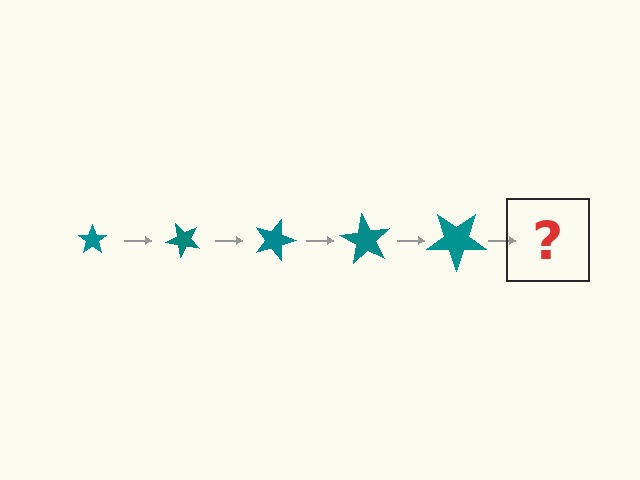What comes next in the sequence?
The next element should be a star, larger than the previous one and rotated 225 degrees from the start.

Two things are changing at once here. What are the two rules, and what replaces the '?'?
The two rules are that the star grows larger each step and it rotates 45 degrees each step. The '?' should be a star, larger than the previous one and rotated 225 degrees from the start.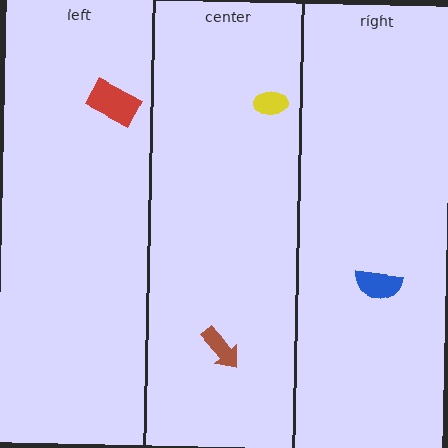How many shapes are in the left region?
1.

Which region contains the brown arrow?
The center region.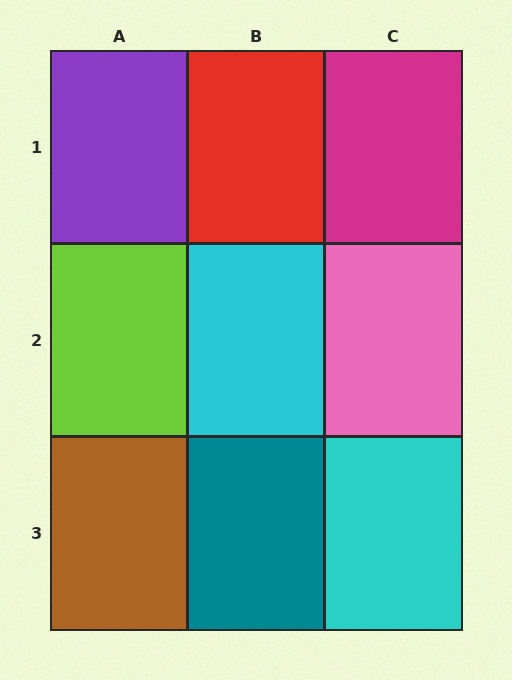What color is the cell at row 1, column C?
Magenta.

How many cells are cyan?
2 cells are cyan.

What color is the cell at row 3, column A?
Brown.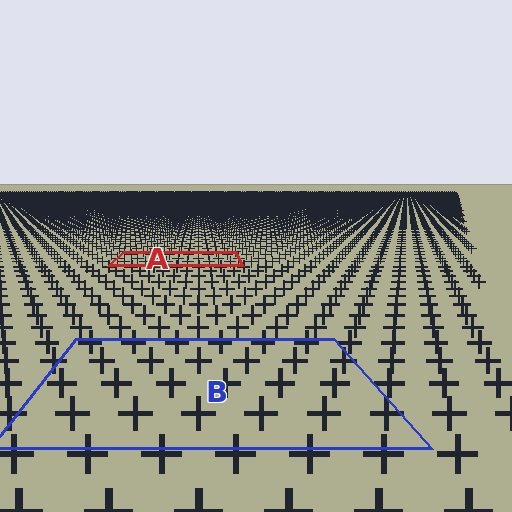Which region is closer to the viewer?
Region B is closer. The texture elements there are larger and more spread out.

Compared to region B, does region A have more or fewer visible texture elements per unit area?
Region A has more texture elements per unit area — they are packed more densely because it is farther away.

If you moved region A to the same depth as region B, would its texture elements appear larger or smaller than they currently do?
They would appear larger. At a closer depth, the same texture elements are projected at a bigger on-screen size.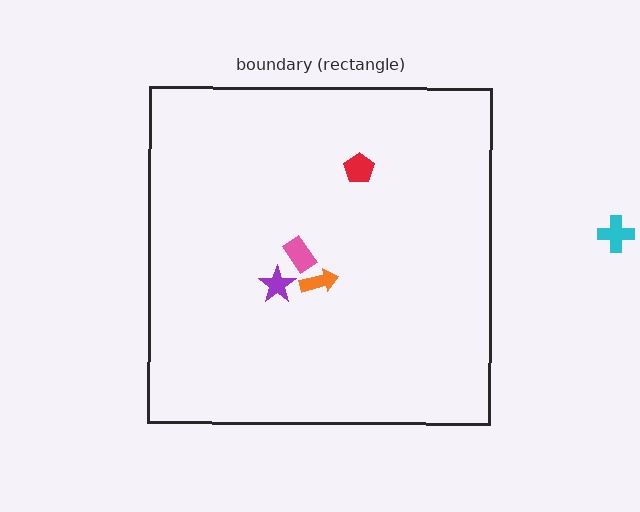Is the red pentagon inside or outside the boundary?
Inside.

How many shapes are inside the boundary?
4 inside, 1 outside.